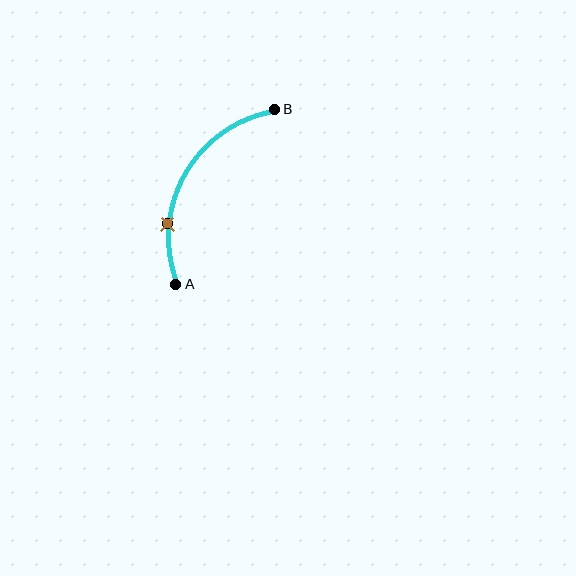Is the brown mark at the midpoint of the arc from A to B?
No. The brown mark lies on the arc but is closer to endpoint A. The arc midpoint would be at the point on the curve equidistant along the arc from both A and B.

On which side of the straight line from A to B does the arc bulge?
The arc bulges to the left of the straight line connecting A and B.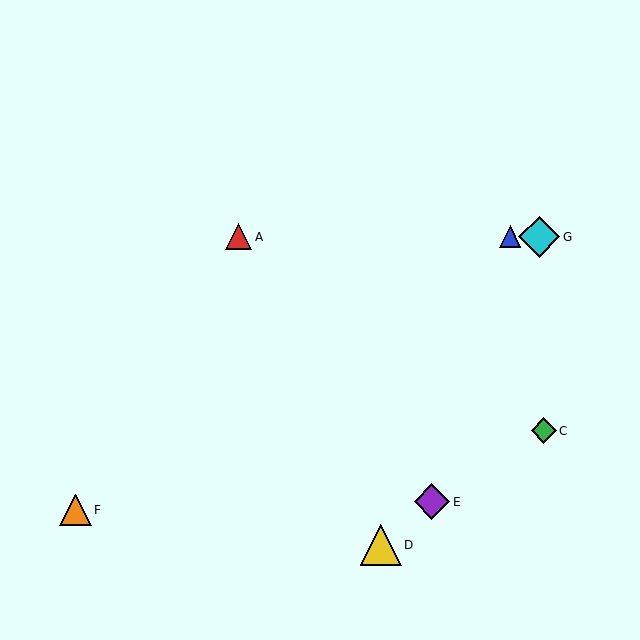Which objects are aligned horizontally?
Objects A, B, G are aligned horizontally.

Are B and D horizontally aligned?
No, B is at y≈237 and D is at y≈545.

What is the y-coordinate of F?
Object F is at y≈510.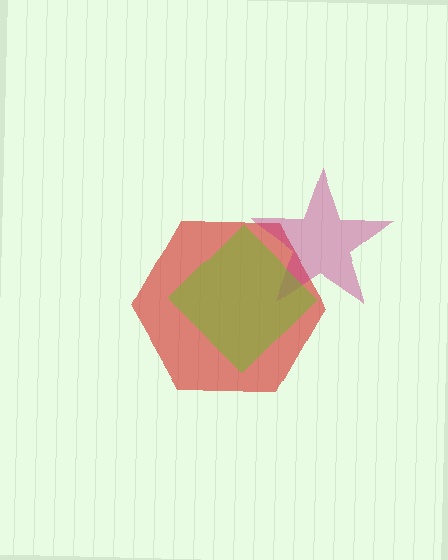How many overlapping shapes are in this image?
There are 3 overlapping shapes in the image.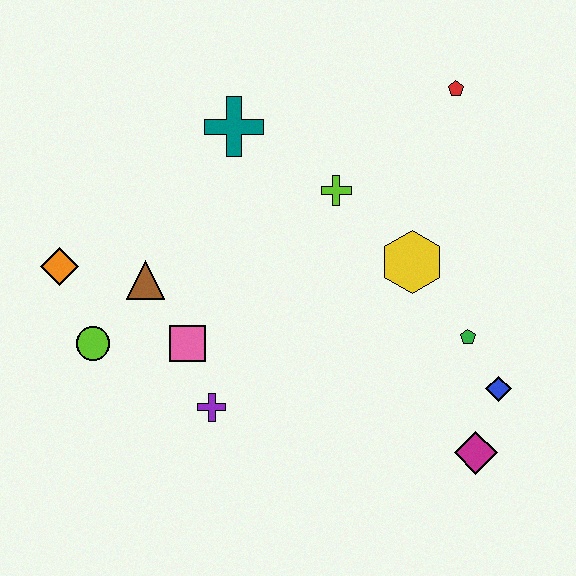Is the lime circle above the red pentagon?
No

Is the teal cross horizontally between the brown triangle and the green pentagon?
Yes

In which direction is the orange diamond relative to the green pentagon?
The orange diamond is to the left of the green pentagon.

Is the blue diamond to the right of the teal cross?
Yes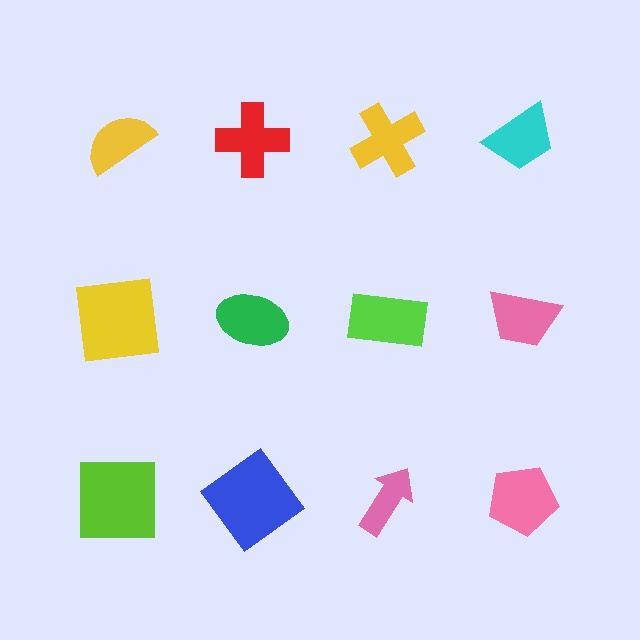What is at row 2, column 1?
A yellow square.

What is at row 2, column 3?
A lime rectangle.